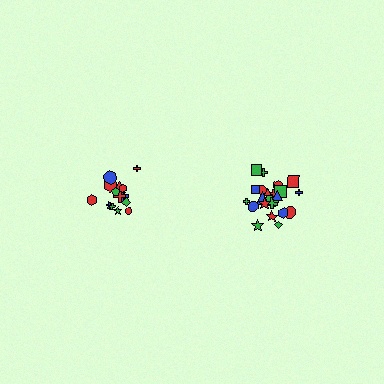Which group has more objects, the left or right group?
The right group.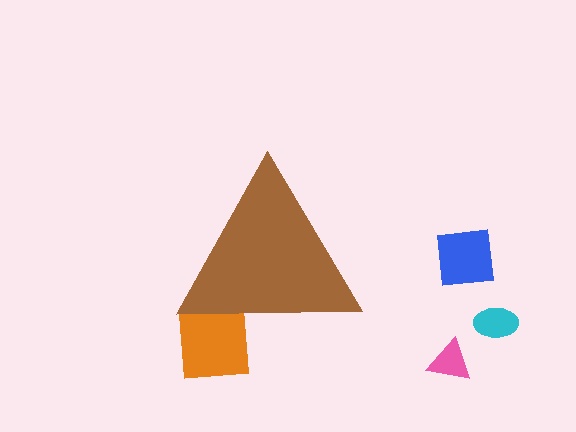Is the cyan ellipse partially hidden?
No, the cyan ellipse is fully visible.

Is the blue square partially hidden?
No, the blue square is fully visible.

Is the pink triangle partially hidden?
No, the pink triangle is fully visible.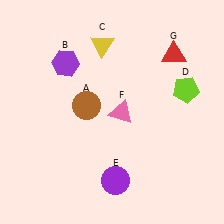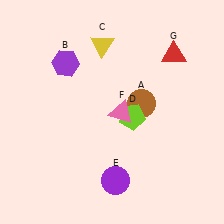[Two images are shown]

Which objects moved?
The objects that moved are: the brown circle (A), the lime pentagon (D).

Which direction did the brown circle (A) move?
The brown circle (A) moved right.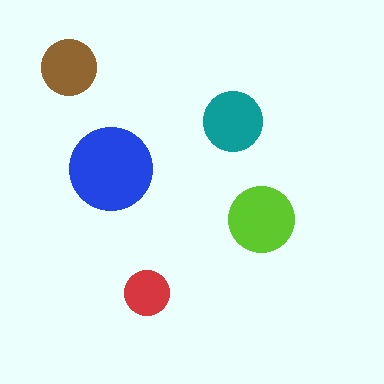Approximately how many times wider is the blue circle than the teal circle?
About 1.5 times wider.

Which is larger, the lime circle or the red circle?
The lime one.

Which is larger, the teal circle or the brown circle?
The teal one.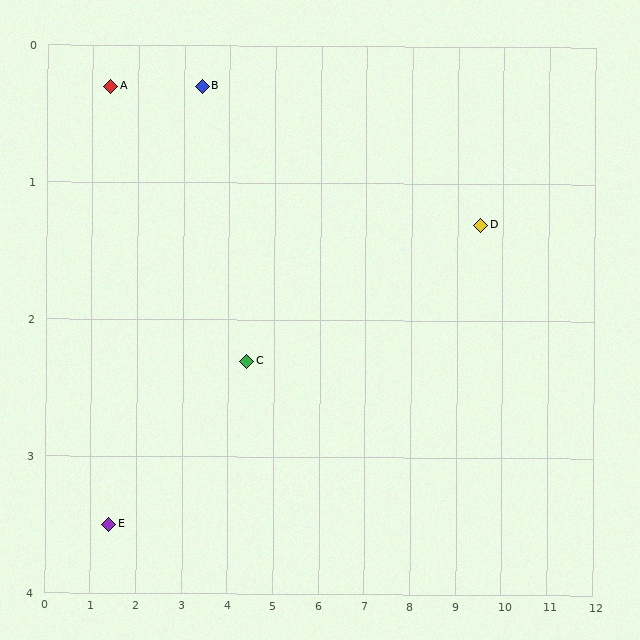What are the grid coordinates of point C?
Point C is at approximately (4.4, 2.3).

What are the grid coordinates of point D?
Point D is at approximately (9.5, 1.3).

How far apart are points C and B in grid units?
Points C and B are about 2.2 grid units apart.